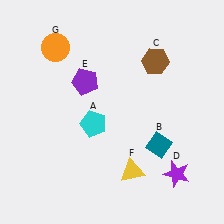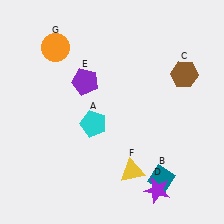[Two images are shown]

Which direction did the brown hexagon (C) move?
The brown hexagon (C) moved right.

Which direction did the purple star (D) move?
The purple star (D) moved left.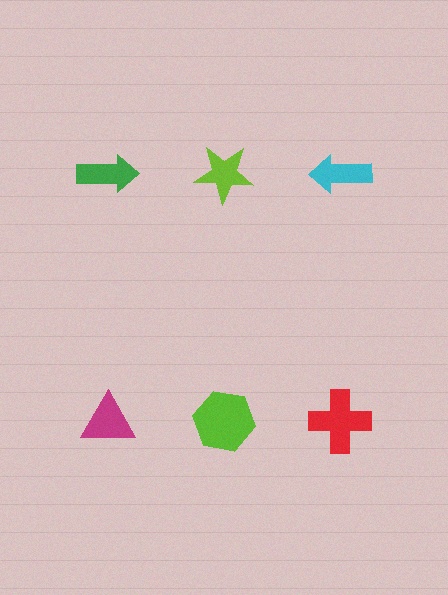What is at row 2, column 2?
A lime hexagon.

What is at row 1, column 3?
A cyan arrow.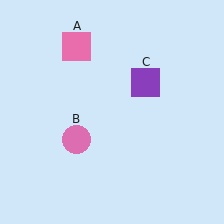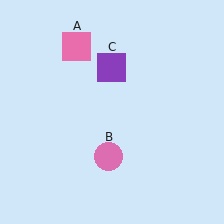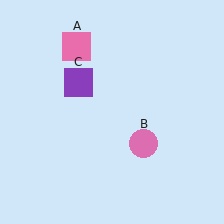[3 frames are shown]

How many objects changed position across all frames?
2 objects changed position: pink circle (object B), purple square (object C).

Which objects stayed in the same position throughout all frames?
Pink square (object A) remained stationary.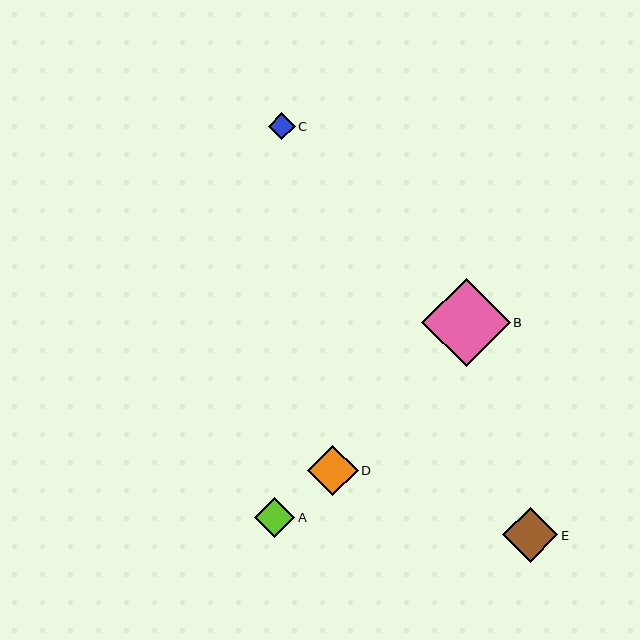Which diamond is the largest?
Diamond B is the largest with a size of approximately 89 pixels.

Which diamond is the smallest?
Diamond C is the smallest with a size of approximately 26 pixels.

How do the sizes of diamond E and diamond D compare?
Diamond E and diamond D are approximately the same size.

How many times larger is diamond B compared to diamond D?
Diamond B is approximately 1.8 times the size of diamond D.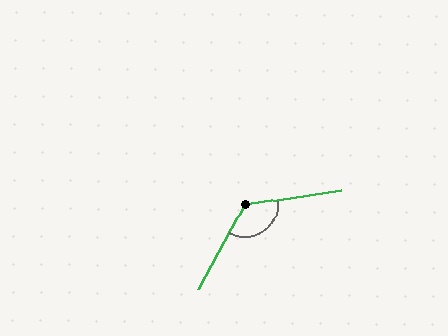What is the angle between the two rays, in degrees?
Approximately 128 degrees.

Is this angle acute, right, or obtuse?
It is obtuse.